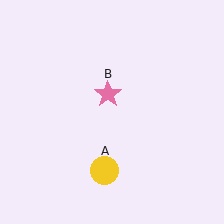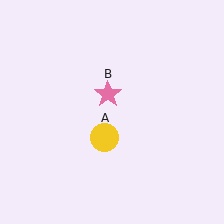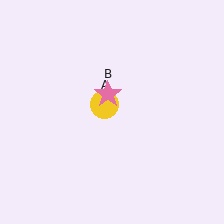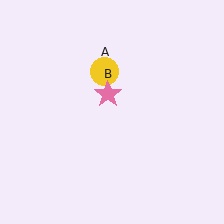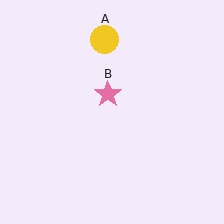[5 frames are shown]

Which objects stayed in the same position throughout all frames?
Pink star (object B) remained stationary.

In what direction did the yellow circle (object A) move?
The yellow circle (object A) moved up.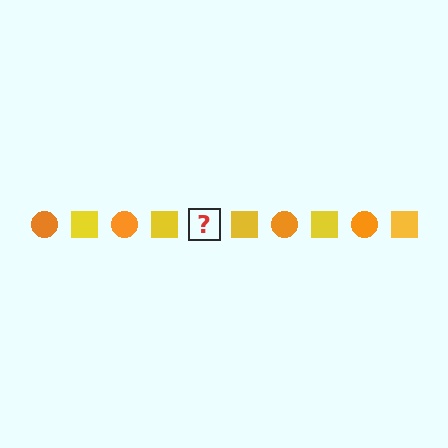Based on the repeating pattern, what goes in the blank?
The blank should be an orange circle.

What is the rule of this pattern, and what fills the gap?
The rule is that the pattern alternates between orange circle and yellow square. The gap should be filled with an orange circle.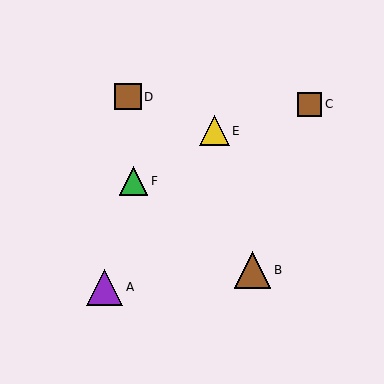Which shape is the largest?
The brown triangle (labeled B) is the largest.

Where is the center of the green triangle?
The center of the green triangle is at (133, 181).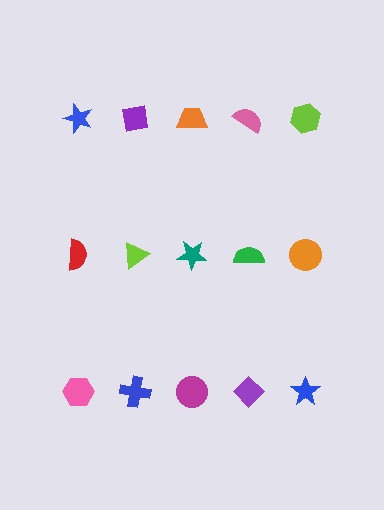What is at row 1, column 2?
A purple square.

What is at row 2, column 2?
A lime triangle.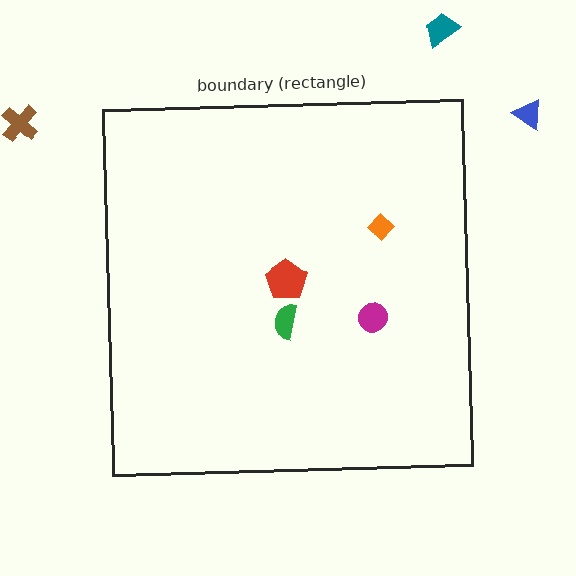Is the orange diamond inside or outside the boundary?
Inside.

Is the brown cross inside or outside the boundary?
Outside.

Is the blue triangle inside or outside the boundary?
Outside.